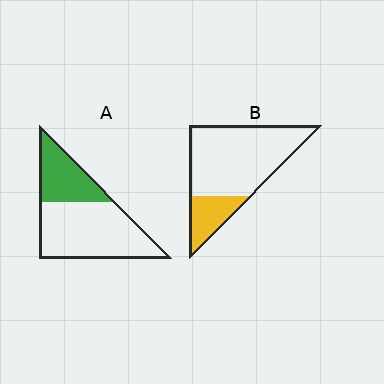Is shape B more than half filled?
No.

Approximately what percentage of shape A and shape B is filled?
A is approximately 35% and B is approximately 20%.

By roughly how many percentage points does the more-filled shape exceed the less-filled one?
By roughly 10 percentage points (A over B).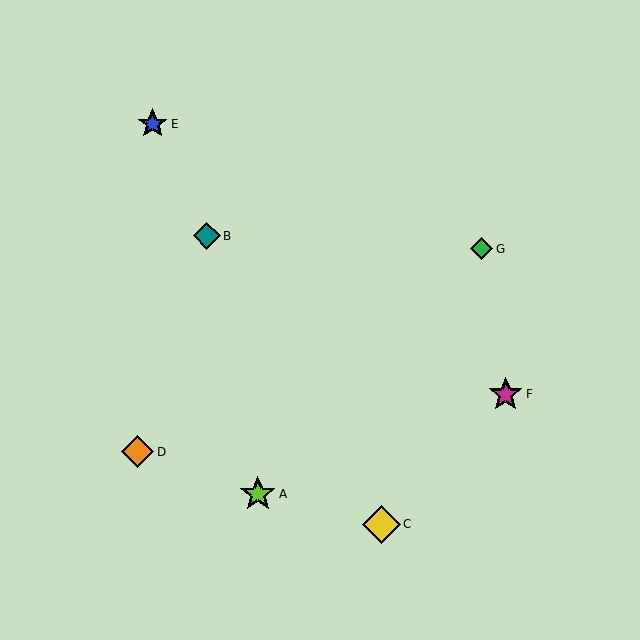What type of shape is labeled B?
Shape B is a teal diamond.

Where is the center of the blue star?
The center of the blue star is at (153, 124).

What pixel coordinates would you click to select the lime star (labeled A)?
Click at (258, 494) to select the lime star A.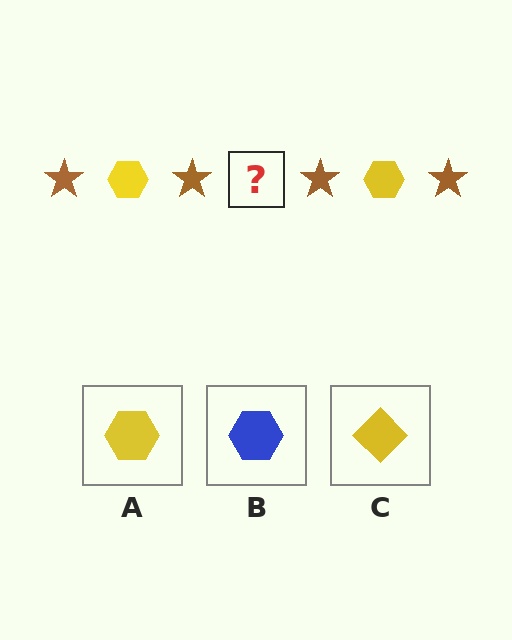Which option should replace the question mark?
Option A.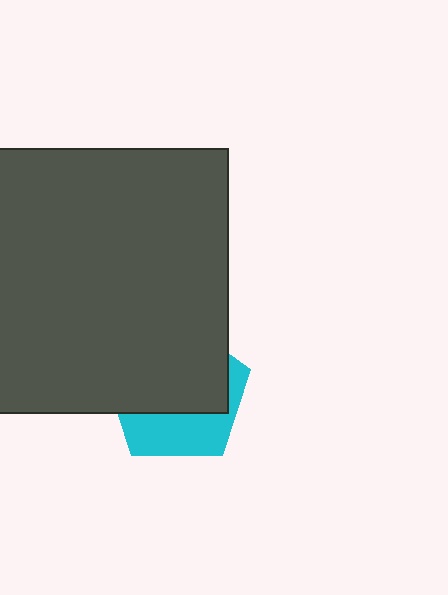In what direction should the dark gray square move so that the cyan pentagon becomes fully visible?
The dark gray square should move up. That is the shortest direction to clear the overlap and leave the cyan pentagon fully visible.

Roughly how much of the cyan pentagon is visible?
A small part of it is visible (roughly 37%).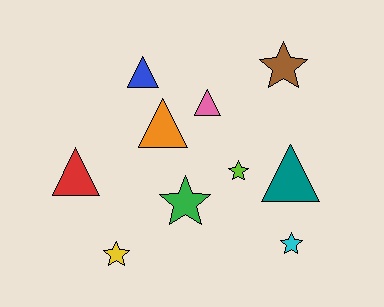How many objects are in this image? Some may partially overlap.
There are 10 objects.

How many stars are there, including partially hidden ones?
There are 5 stars.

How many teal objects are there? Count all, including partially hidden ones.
There is 1 teal object.